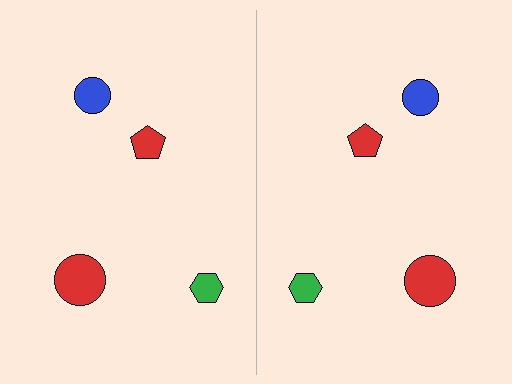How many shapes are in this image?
There are 8 shapes in this image.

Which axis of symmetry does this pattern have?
The pattern has a vertical axis of symmetry running through the center of the image.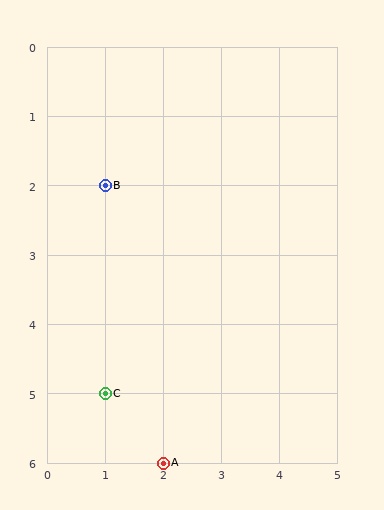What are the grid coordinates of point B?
Point B is at grid coordinates (1, 2).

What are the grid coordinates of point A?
Point A is at grid coordinates (2, 6).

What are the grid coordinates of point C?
Point C is at grid coordinates (1, 5).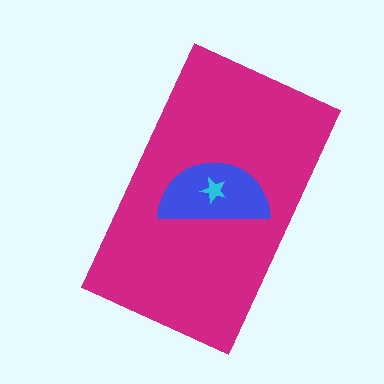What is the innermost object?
The cyan star.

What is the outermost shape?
The magenta rectangle.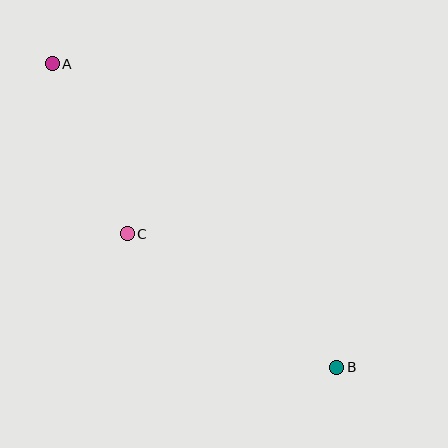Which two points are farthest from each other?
Points A and B are farthest from each other.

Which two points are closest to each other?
Points A and C are closest to each other.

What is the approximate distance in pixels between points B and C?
The distance between B and C is approximately 248 pixels.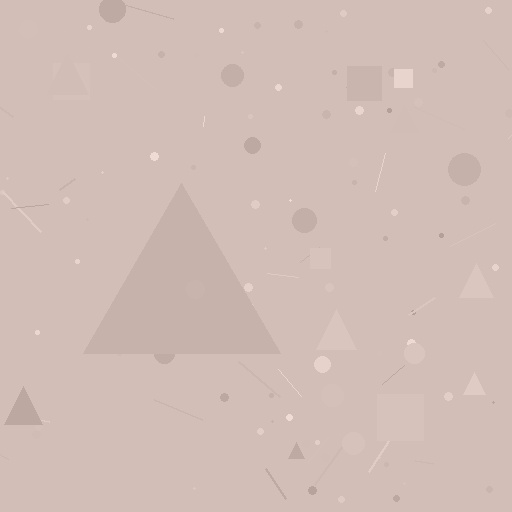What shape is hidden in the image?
A triangle is hidden in the image.